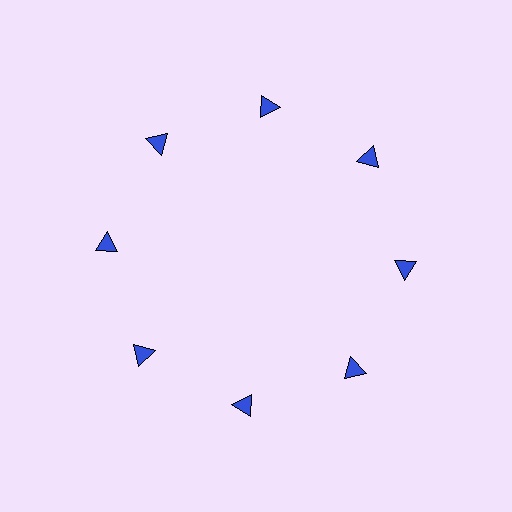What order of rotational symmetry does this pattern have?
This pattern has 8-fold rotational symmetry.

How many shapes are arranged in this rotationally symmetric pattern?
There are 8 shapes, arranged in 8 groups of 1.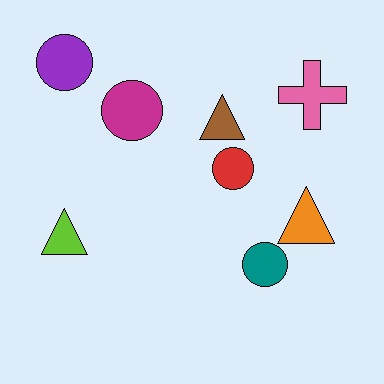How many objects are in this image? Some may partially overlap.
There are 8 objects.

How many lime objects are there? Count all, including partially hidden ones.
There is 1 lime object.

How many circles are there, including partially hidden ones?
There are 4 circles.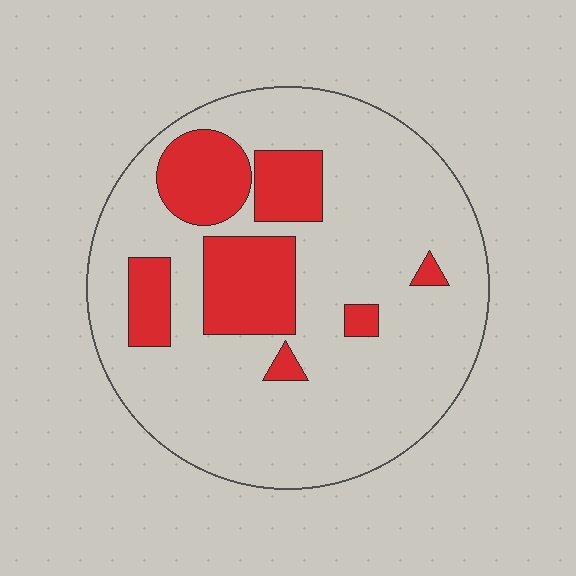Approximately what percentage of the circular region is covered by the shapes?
Approximately 20%.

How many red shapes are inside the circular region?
7.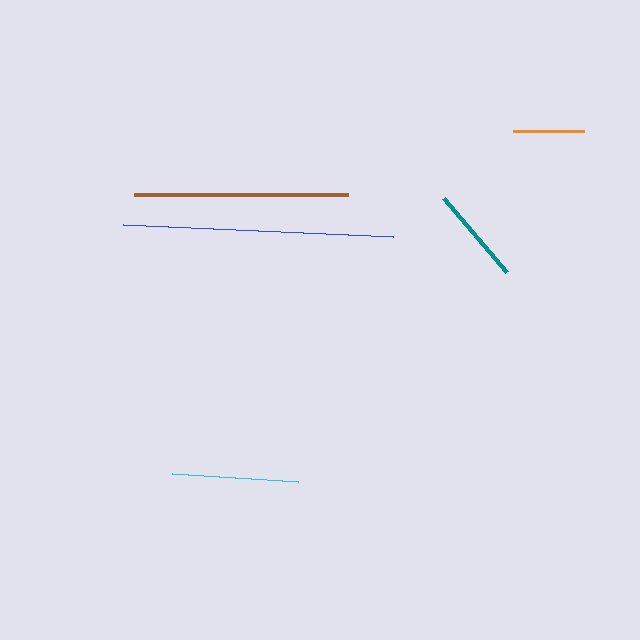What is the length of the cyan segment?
The cyan segment is approximately 126 pixels long.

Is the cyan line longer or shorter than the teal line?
The cyan line is longer than the teal line.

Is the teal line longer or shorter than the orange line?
The teal line is longer than the orange line.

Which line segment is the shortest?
The orange line is the shortest at approximately 71 pixels.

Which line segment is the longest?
The blue line is the longest at approximately 270 pixels.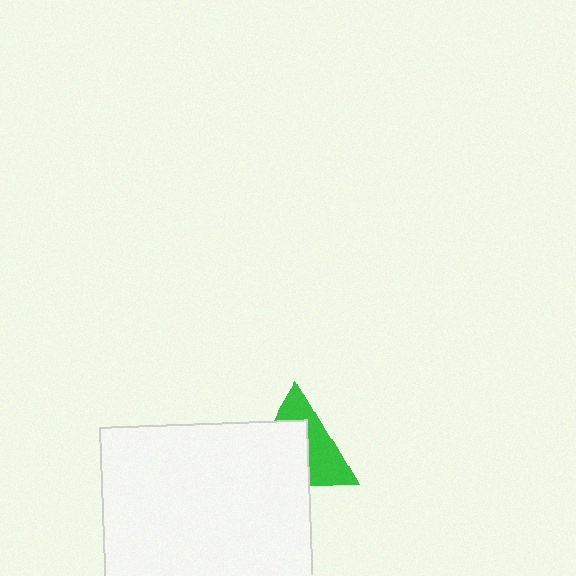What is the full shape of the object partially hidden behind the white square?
The partially hidden object is a green triangle.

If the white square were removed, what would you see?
You would see the complete green triangle.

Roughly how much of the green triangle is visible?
A small part of it is visible (roughly 44%).